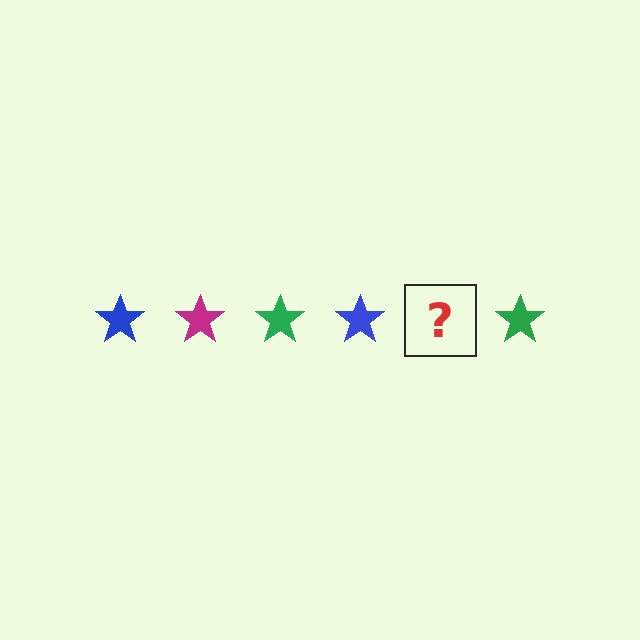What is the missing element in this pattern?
The missing element is a magenta star.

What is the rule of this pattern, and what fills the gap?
The rule is that the pattern cycles through blue, magenta, green stars. The gap should be filled with a magenta star.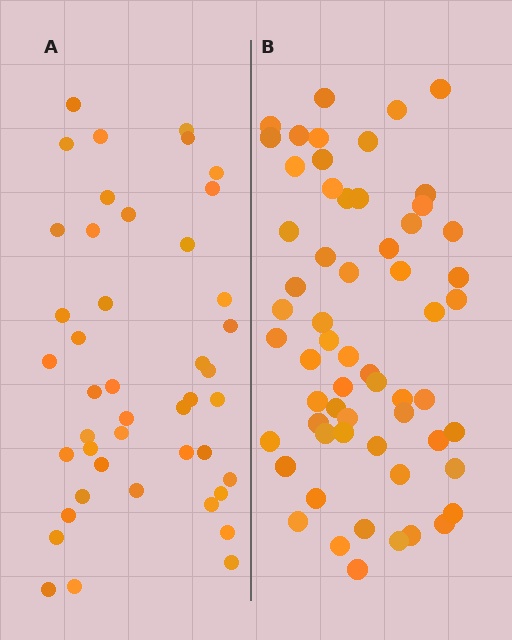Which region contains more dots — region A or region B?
Region B (the right region) has more dots.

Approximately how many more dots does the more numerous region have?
Region B has approximately 15 more dots than region A.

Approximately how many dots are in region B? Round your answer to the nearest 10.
About 60 dots.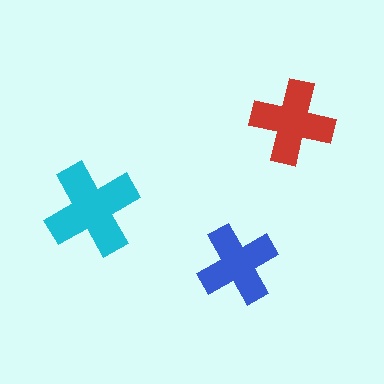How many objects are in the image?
There are 3 objects in the image.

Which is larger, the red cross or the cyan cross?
The cyan one.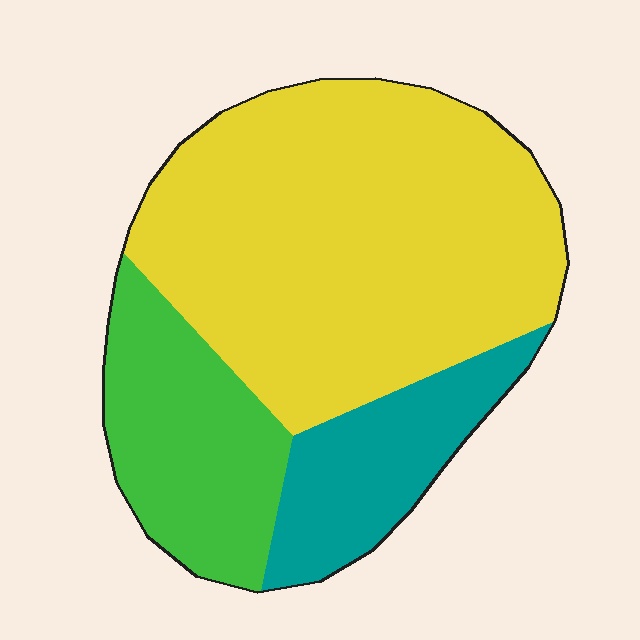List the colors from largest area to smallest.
From largest to smallest: yellow, green, teal.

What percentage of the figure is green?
Green takes up about one fifth (1/5) of the figure.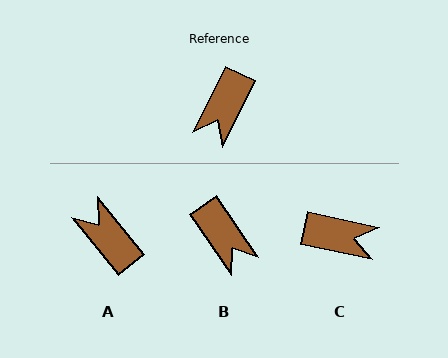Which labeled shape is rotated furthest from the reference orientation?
A, about 116 degrees away.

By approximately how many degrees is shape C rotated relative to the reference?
Approximately 104 degrees counter-clockwise.